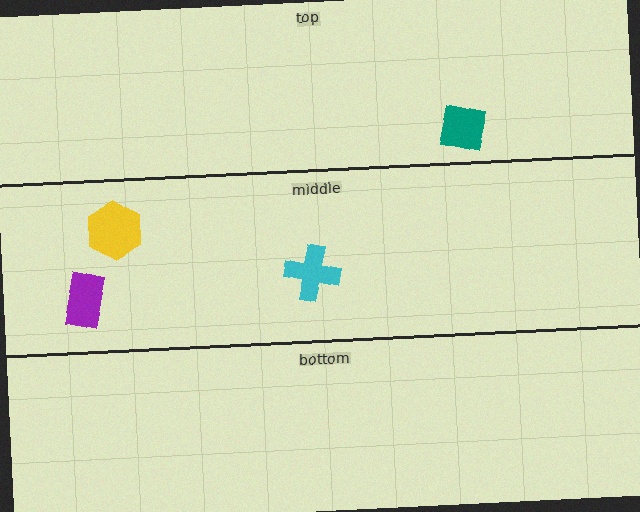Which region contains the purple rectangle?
The middle region.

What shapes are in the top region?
The teal square.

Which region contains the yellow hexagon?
The middle region.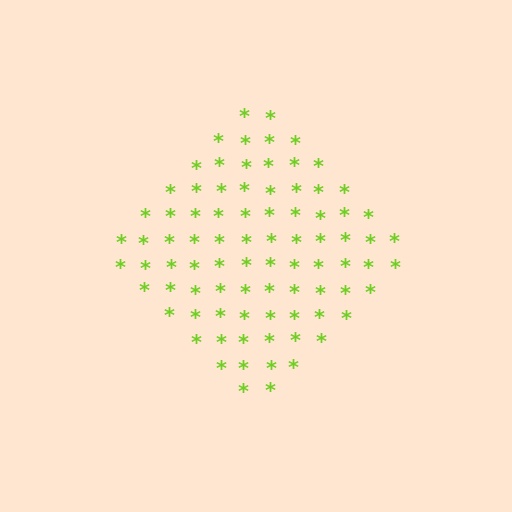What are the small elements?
The small elements are asterisks.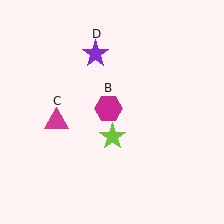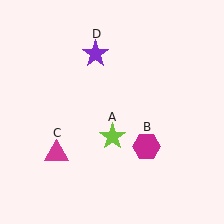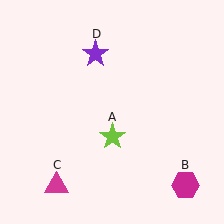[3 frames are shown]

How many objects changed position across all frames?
2 objects changed position: magenta hexagon (object B), magenta triangle (object C).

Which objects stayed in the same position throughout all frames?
Lime star (object A) and purple star (object D) remained stationary.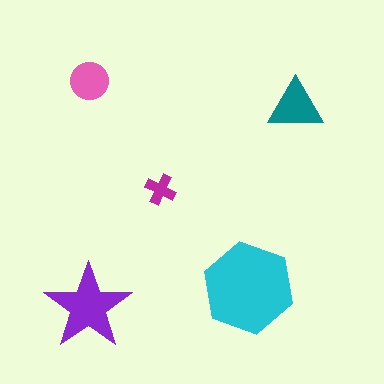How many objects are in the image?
There are 5 objects in the image.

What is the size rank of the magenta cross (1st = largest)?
5th.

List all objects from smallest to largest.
The magenta cross, the pink circle, the teal triangle, the purple star, the cyan hexagon.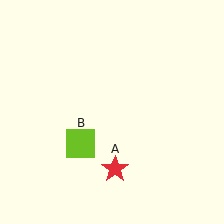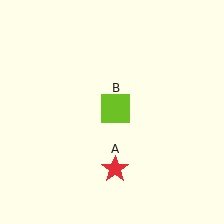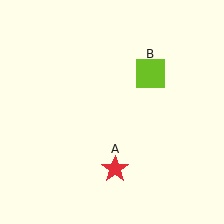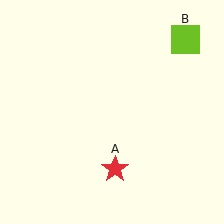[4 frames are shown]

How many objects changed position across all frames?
1 object changed position: lime square (object B).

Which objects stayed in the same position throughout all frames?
Red star (object A) remained stationary.